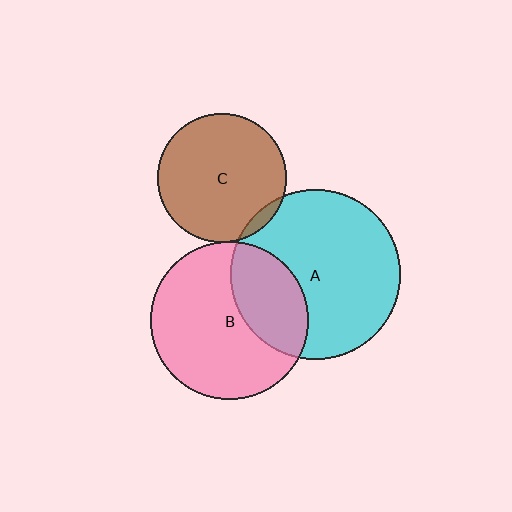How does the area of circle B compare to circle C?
Approximately 1.5 times.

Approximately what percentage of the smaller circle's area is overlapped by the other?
Approximately 5%.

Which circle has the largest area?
Circle A (cyan).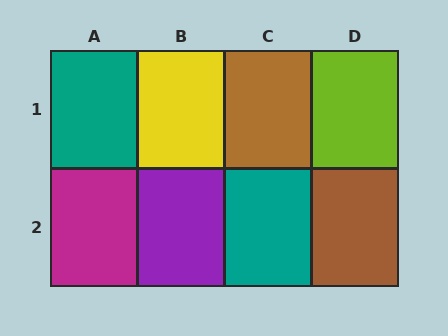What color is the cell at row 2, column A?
Magenta.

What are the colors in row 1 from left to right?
Teal, yellow, brown, lime.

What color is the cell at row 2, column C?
Teal.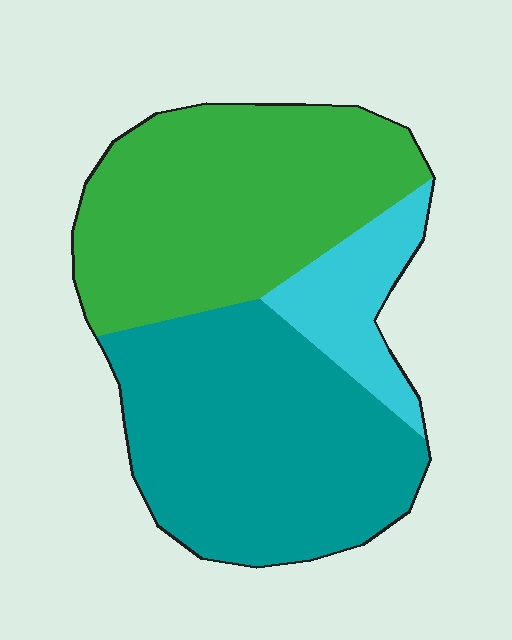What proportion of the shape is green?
Green covers 42% of the shape.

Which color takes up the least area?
Cyan, at roughly 15%.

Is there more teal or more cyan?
Teal.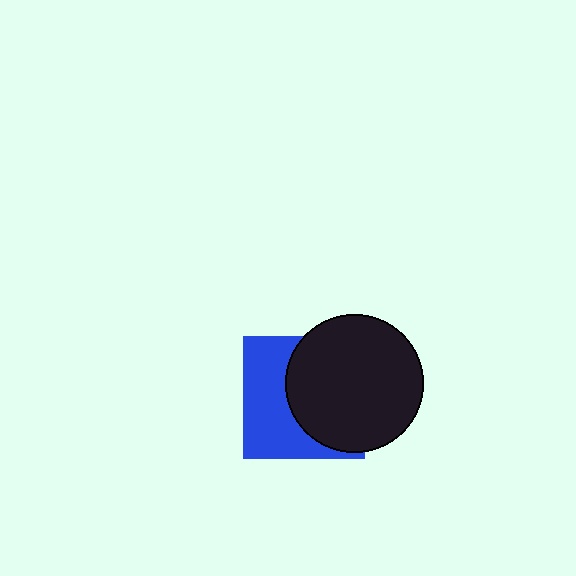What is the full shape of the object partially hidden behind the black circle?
The partially hidden object is a blue square.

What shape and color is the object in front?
The object in front is a black circle.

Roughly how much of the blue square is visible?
About half of it is visible (roughly 46%).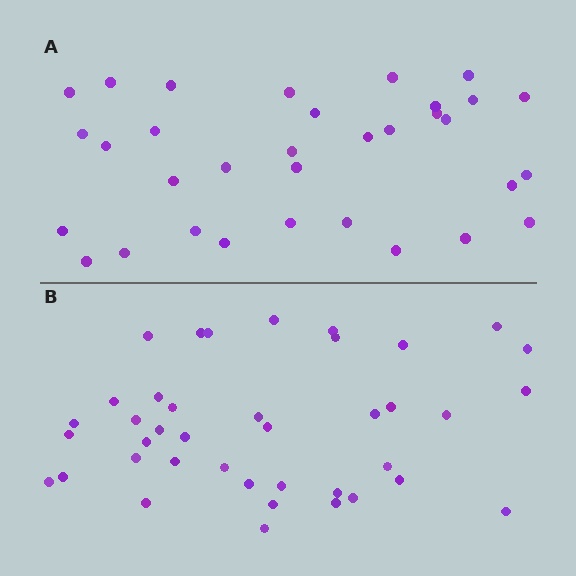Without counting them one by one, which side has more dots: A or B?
Region B (the bottom region) has more dots.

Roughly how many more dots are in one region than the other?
Region B has roughly 8 or so more dots than region A.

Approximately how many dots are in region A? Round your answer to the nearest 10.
About 30 dots. (The exact count is 33, which rounds to 30.)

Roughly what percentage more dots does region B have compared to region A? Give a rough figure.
About 20% more.